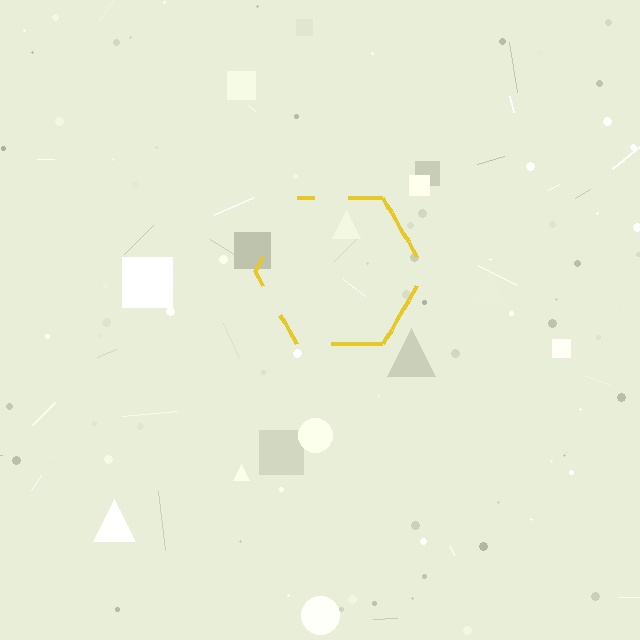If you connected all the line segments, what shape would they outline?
They would outline a hexagon.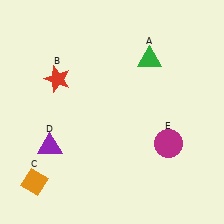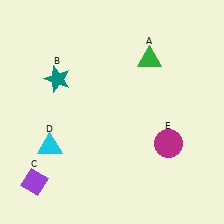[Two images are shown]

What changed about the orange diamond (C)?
In Image 1, C is orange. In Image 2, it changed to purple.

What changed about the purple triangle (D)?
In Image 1, D is purple. In Image 2, it changed to cyan.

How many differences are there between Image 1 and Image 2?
There are 3 differences between the two images.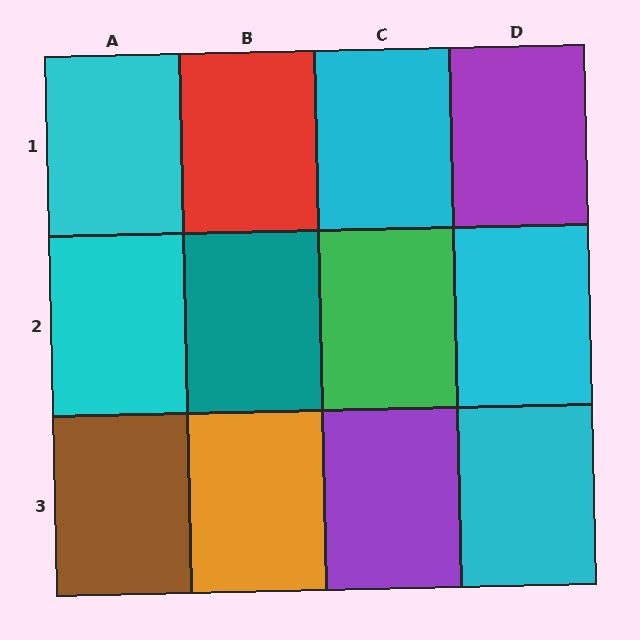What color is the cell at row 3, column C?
Purple.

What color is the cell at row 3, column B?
Orange.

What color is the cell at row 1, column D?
Purple.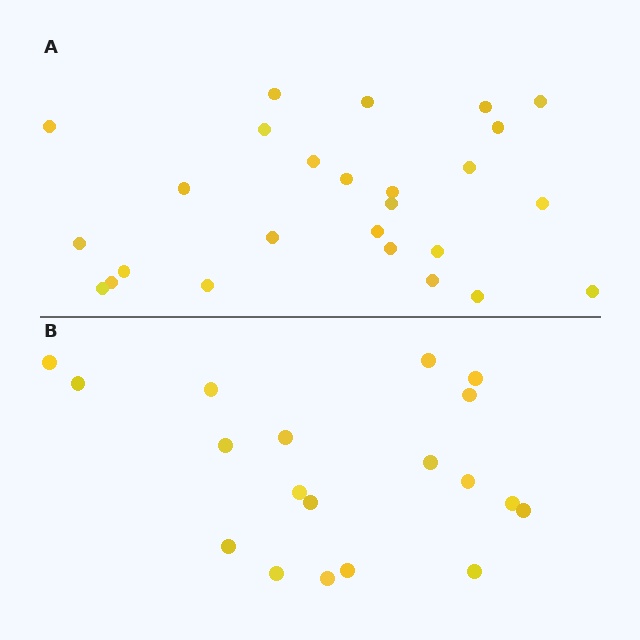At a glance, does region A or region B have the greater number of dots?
Region A (the top region) has more dots.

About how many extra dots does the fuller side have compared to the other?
Region A has roughly 8 or so more dots than region B.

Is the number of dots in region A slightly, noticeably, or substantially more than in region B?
Region A has noticeably more, but not dramatically so. The ratio is roughly 1.4 to 1.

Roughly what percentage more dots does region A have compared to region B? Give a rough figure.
About 35% more.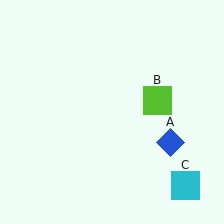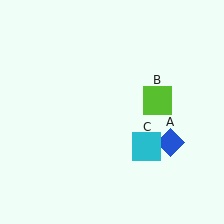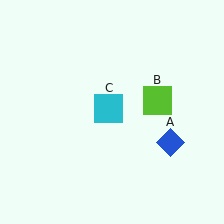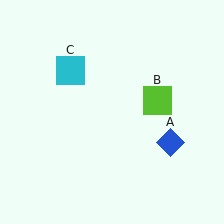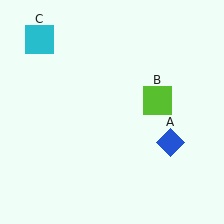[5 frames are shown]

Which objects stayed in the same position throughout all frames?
Blue diamond (object A) and lime square (object B) remained stationary.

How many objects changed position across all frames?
1 object changed position: cyan square (object C).